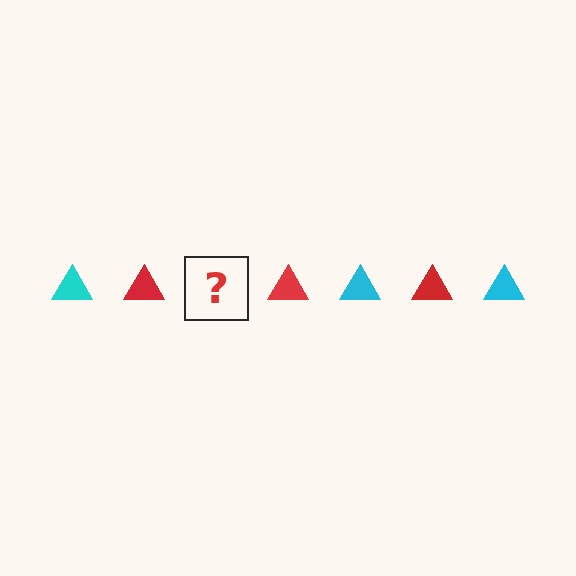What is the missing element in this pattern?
The missing element is a cyan triangle.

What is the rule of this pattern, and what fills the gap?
The rule is that the pattern cycles through cyan, red triangles. The gap should be filled with a cyan triangle.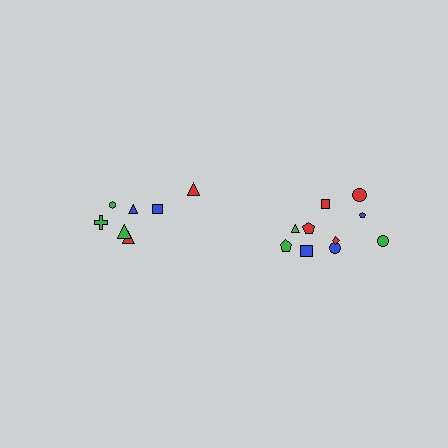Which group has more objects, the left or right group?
The right group.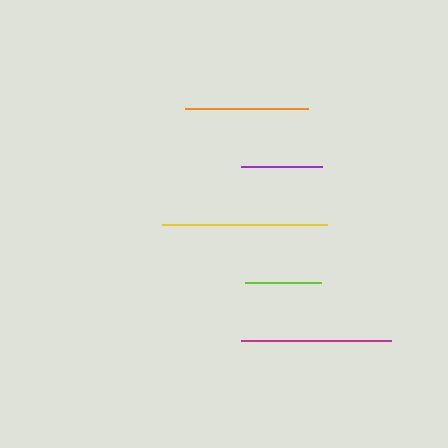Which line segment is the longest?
The yellow line is the longest at approximately 165 pixels.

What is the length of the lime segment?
The lime segment is approximately 76 pixels long.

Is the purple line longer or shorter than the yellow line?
The yellow line is longer than the purple line.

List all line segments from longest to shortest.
From longest to shortest: yellow, magenta, orange, purple, lime.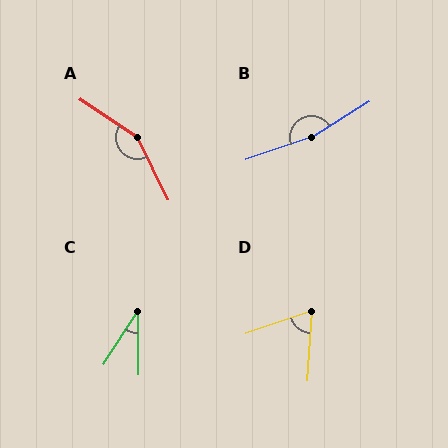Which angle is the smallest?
C, at approximately 33 degrees.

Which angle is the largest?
B, at approximately 167 degrees.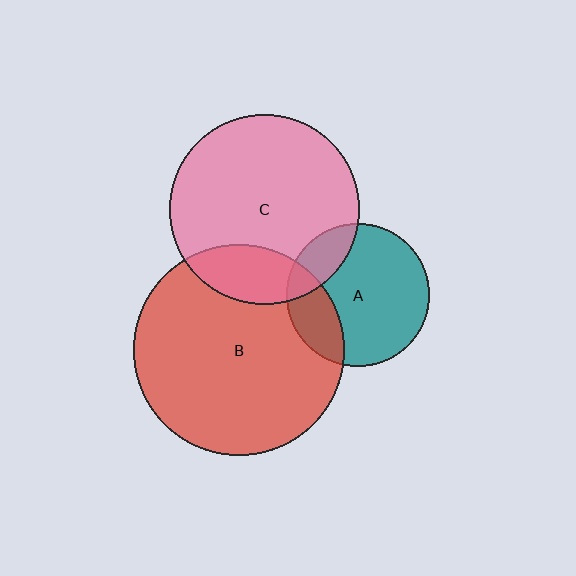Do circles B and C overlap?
Yes.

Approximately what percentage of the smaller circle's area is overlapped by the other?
Approximately 20%.